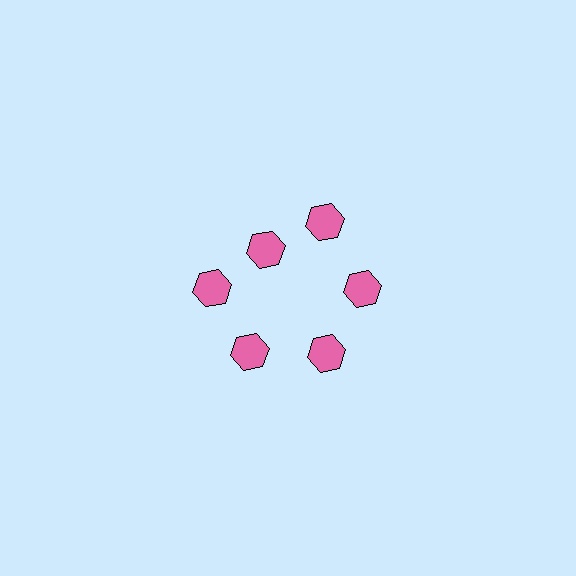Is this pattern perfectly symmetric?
No. The 6 pink hexagons are arranged in a ring, but one element near the 11 o'clock position is pulled inward toward the center, breaking the 6-fold rotational symmetry.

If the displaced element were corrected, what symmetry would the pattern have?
It would have 6-fold rotational symmetry — the pattern would map onto itself every 60 degrees.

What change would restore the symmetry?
The symmetry would be restored by moving it outward, back onto the ring so that all 6 hexagons sit at equal angles and equal distance from the center.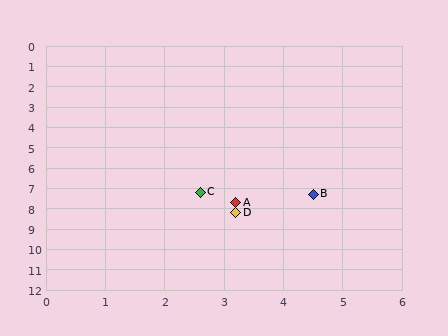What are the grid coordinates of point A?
Point A is at approximately (3.2, 7.7).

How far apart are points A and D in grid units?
Points A and D are about 0.5 grid units apart.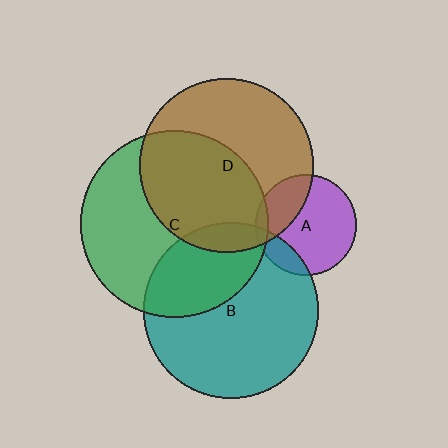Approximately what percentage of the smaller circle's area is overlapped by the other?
Approximately 50%.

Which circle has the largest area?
Circle C (green).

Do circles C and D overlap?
Yes.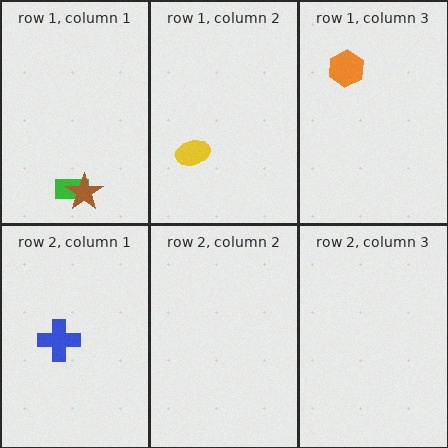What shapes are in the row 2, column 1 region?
The blue cross.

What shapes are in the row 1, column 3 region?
The orange hexagon.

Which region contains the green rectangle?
The row 1, column 1 region.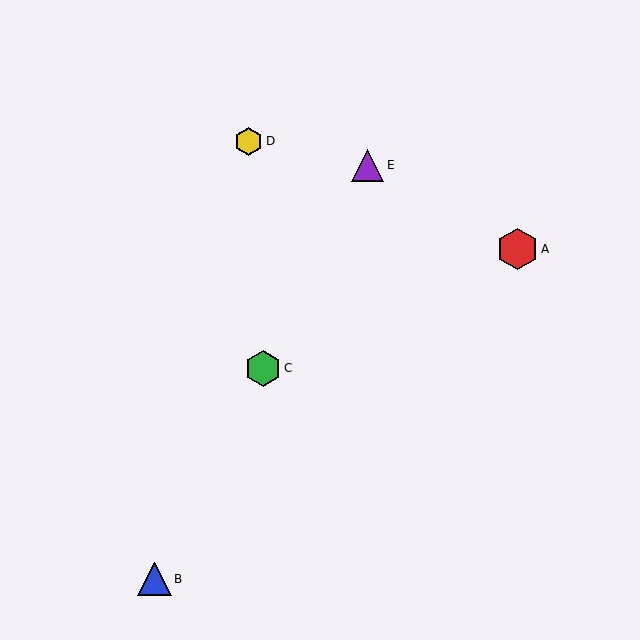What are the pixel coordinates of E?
Object E is at (368, 165).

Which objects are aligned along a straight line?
Objects B, C, E are aligned along a straight line.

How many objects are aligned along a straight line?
3 objects (B, C, E) are aligned along a straight line.